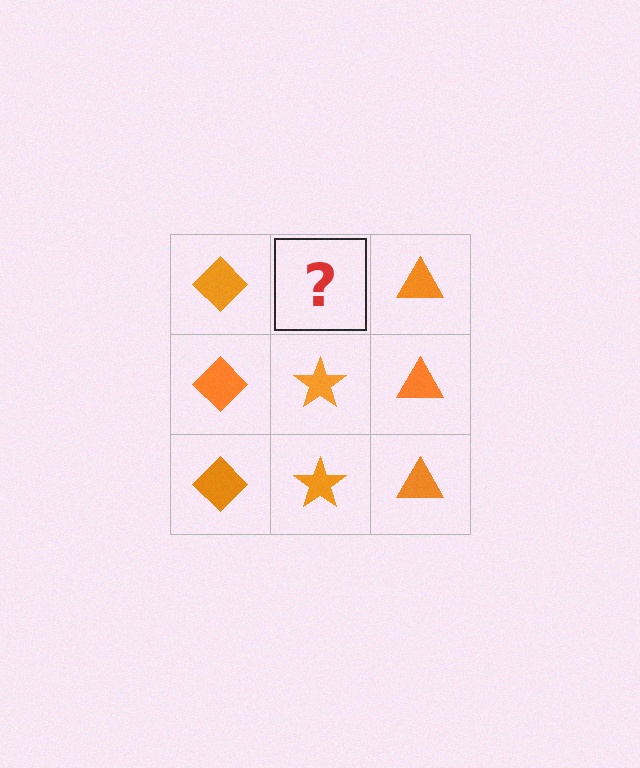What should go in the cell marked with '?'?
The missing cell should contain an orange star.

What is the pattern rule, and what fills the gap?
The rule is that each column has a consistent shape. The gap should be filled with an orange star.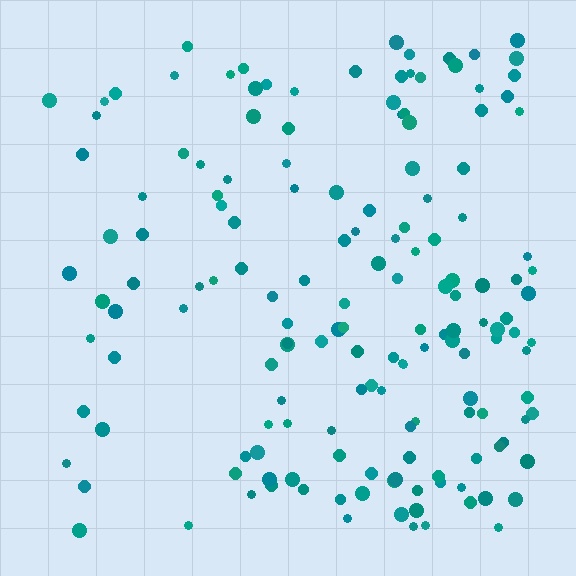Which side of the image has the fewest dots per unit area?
The left.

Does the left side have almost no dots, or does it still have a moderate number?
Still a moderate number, just noticeably fewer than the right.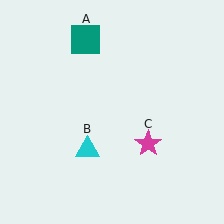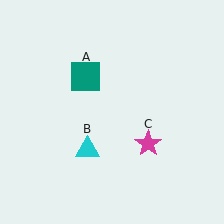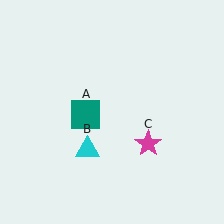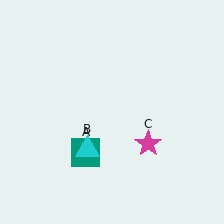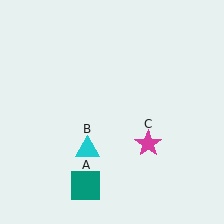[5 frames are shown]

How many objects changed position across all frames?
1 object changed position: teal square (object A).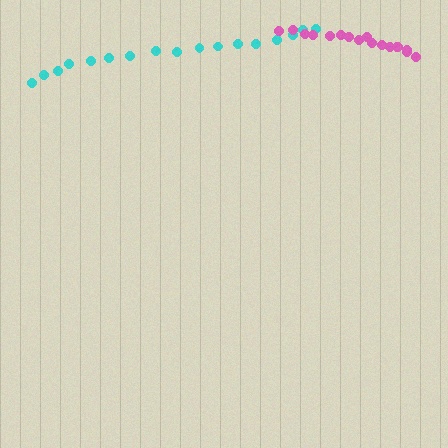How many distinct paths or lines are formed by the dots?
There are 2 distinct paths.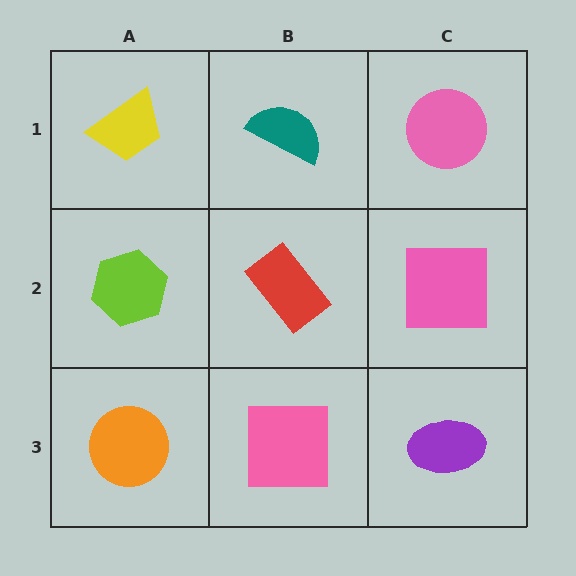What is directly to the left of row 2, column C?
A red rectangle.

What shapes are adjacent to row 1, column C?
A pink square (row 2, column C), a teal semicircle (row 1, column B).